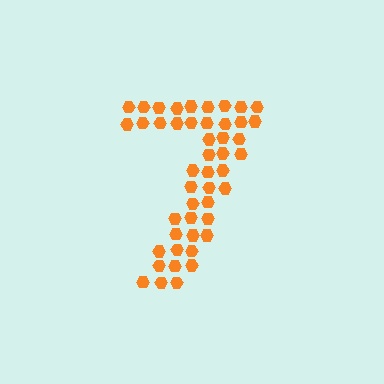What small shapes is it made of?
It is made of small hexagons.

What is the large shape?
The large shape is the digit 7.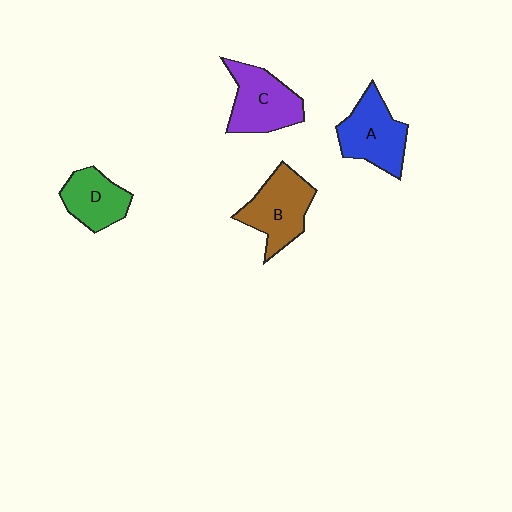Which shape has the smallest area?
Shape D (green).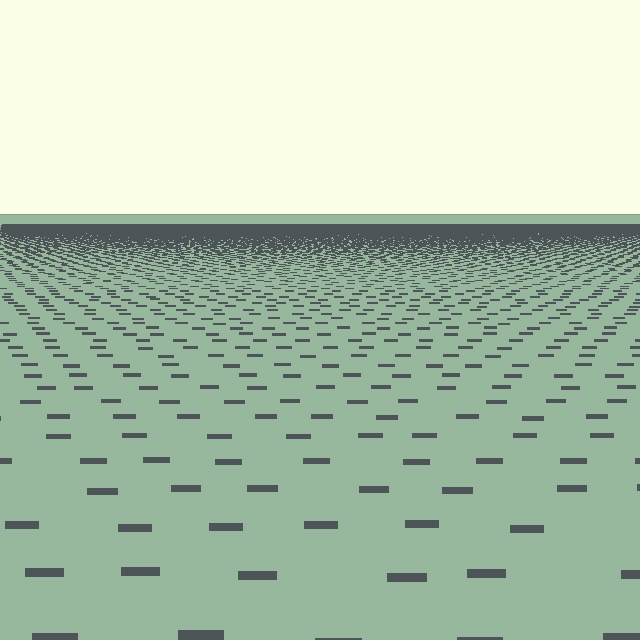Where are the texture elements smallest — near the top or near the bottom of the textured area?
Near the top.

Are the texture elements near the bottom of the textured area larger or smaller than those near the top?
Larger. Near the bottom, elements are closer to the viewer and appear at a bigger on-screen size.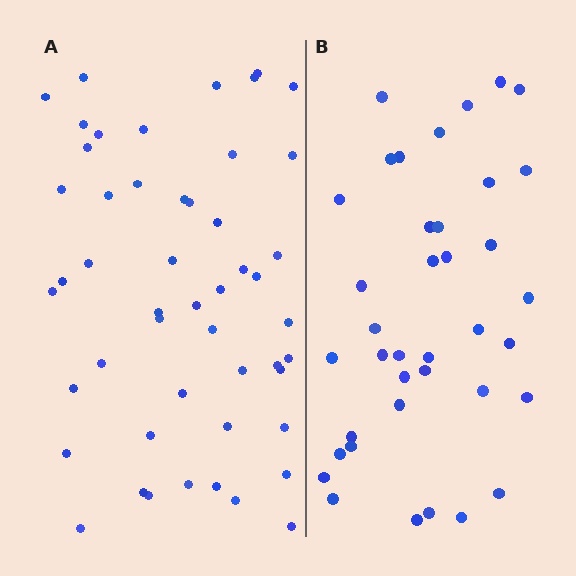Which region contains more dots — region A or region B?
Region A (the left region) has more dots.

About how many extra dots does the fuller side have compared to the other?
Region A has roughly 12 or so more dots than region B.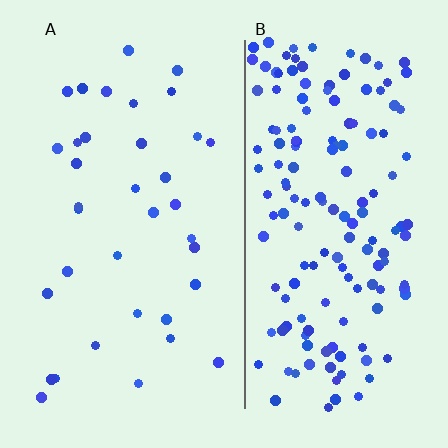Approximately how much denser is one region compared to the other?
Approximately 4.4× — region B over region A.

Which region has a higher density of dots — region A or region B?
B (the right).